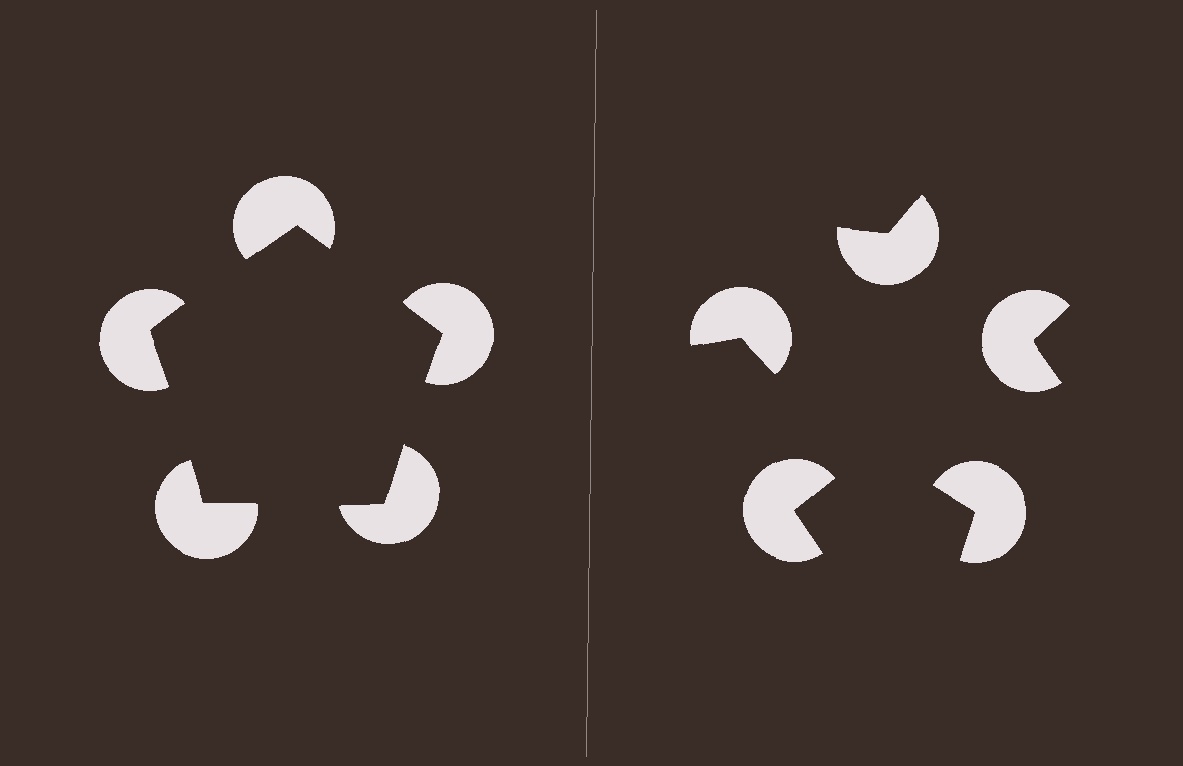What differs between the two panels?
The pac-man discs are positioned identically on both sides; only the wedge orientations differ. On the left they align to a pentagon; on the right they are misaligned.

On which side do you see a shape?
An illusory pentagon appears on the left side. On the right side the wedge cuts are rotated, so no coherent shape forms.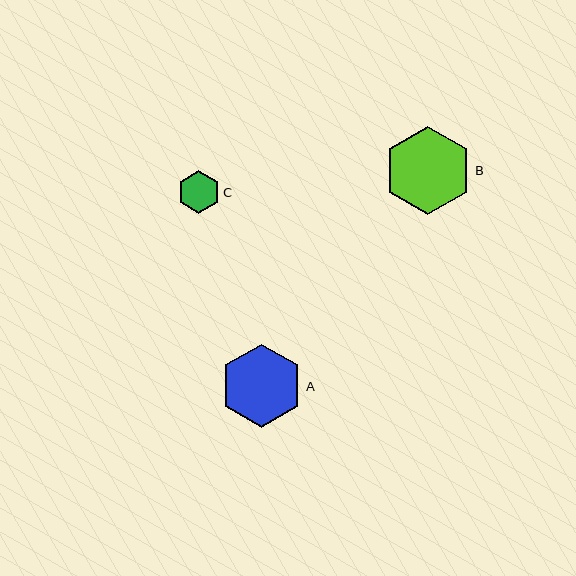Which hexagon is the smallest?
Hexagon C is the smallest with a size of approximately 43 pixels.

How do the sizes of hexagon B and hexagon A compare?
Hexagon B and hexagon A are approximately the same size.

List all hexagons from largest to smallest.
From largest to smallest: B, A, C.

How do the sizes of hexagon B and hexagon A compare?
Hexagon B and hexagon A are approximately the same size.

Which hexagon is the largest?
Hexagon B is the largest with a size of approximately 88 pixels.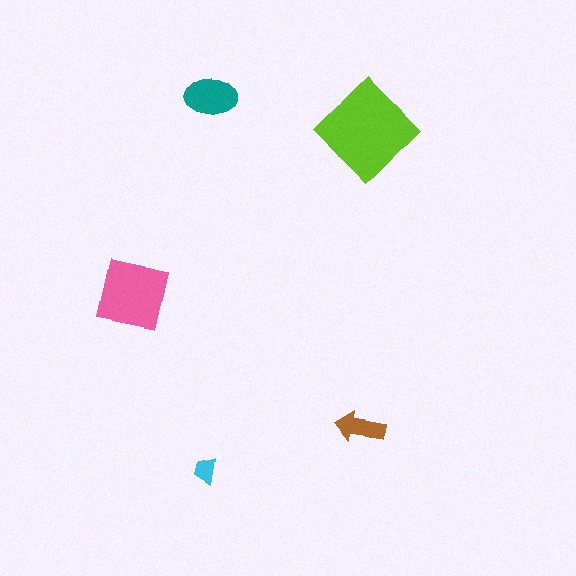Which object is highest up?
The teal ellipse is topmost.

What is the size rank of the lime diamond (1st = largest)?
1st.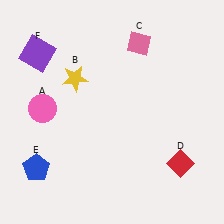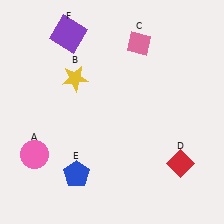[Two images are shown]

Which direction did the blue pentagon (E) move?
The blue pentagon (E) moved right.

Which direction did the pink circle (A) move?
The pink circle (A) moved down.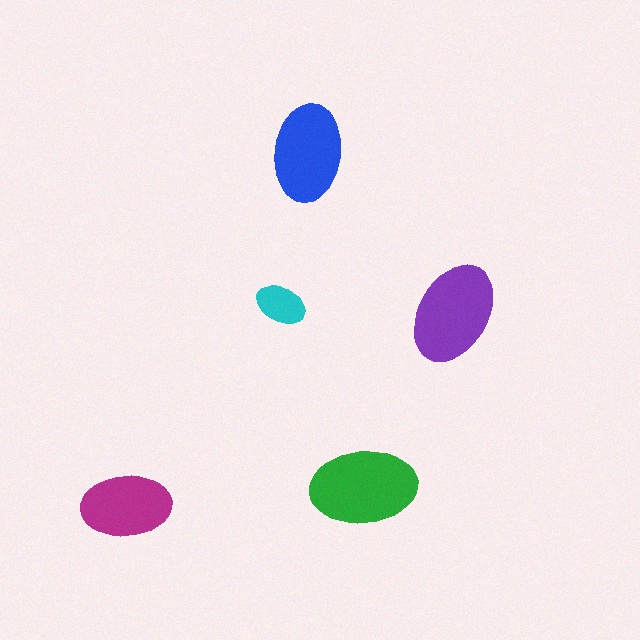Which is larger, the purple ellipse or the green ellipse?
The green one.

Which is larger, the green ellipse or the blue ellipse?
The green one.